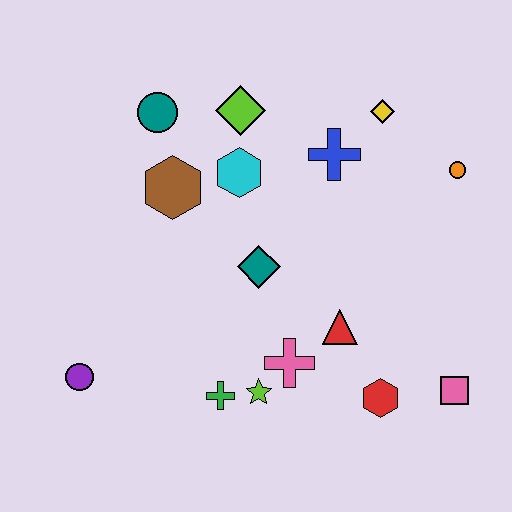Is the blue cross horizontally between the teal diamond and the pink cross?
No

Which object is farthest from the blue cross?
The purple circle is farthest from the blue cross.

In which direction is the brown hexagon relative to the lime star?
The brown hexagon is above the lime star.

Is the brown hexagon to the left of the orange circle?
Yes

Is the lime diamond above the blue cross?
Yes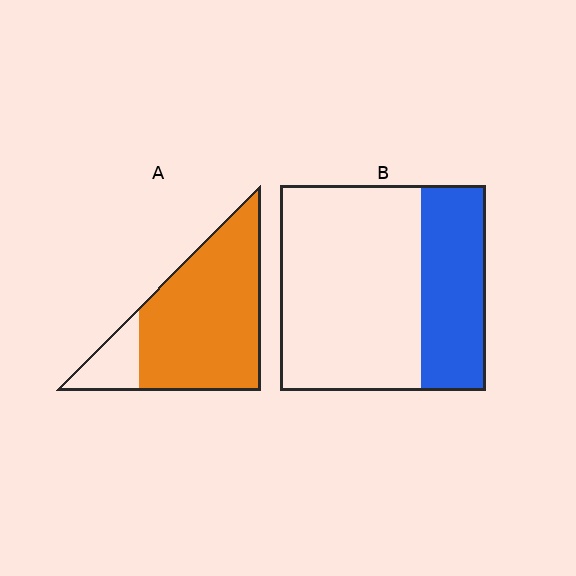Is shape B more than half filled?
No.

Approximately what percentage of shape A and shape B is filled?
A is approximately 85% and B is approximately 30%.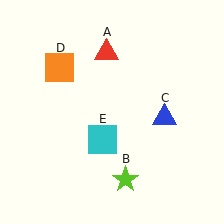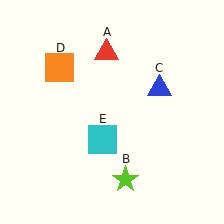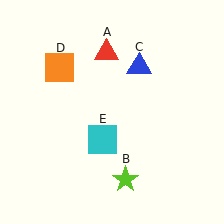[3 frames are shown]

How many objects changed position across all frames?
1 object changed position: blue triangle (object C).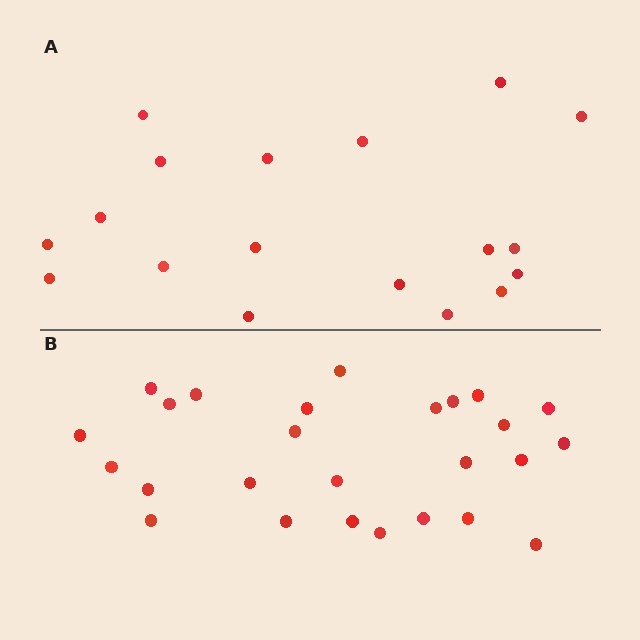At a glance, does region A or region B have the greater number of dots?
Region B (the bottom region) has more dots.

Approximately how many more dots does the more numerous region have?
Region B has roughly 8 or so more dots than region A.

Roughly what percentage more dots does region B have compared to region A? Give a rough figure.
About 45% more.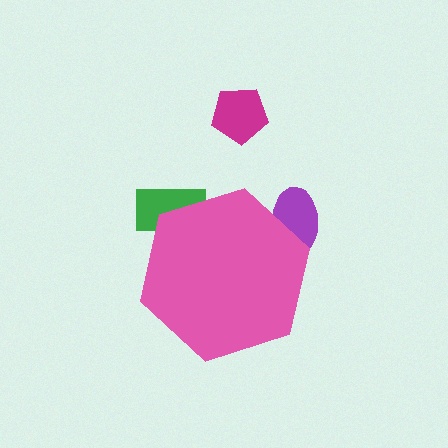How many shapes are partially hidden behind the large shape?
2 shapes are partially hidden.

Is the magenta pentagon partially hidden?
No, the magenta pentagon is fully visible.